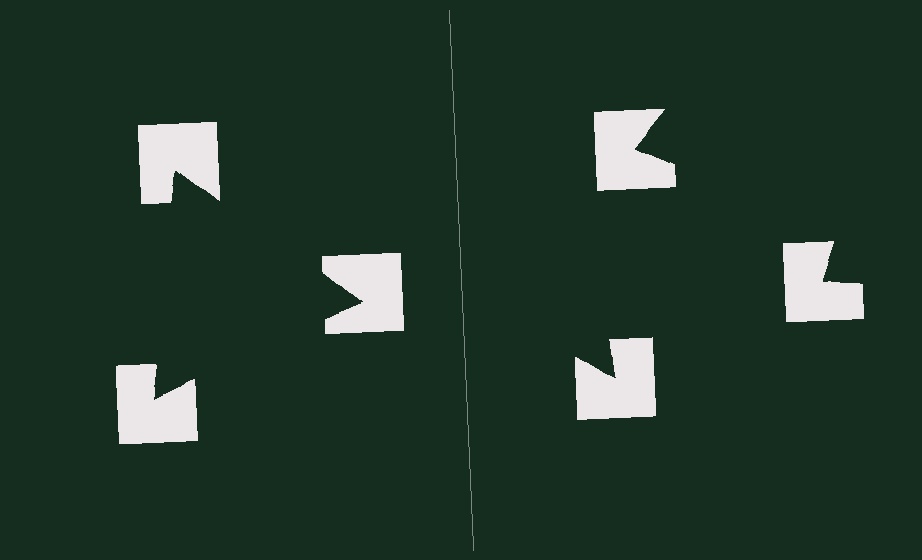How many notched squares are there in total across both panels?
6 — 3 on each side.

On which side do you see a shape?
An illusory triangle appears on the left side. On the right side the wedge cuts are rotated, so no coherent shape forms.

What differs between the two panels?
The notched squares are positioned identically on both sides; only the wedge orientations differ. On the left they align to a triangle; on the right they are misaligned.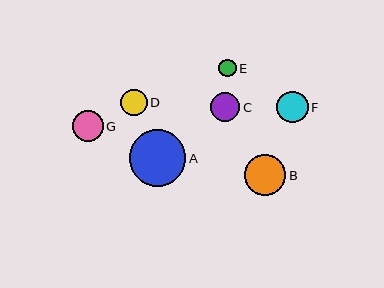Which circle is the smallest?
Circle E is the smallest with a size of approximately 17 pixels.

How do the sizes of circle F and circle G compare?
Circle F and circle G are approximately the same size.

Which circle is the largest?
Circle A is the largest with a size of approximately 57 pixels.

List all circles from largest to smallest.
From largest to smallest: A, B, F, G, C, D, E.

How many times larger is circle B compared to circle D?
Circle B is approximately 1.6 times the size of circle D.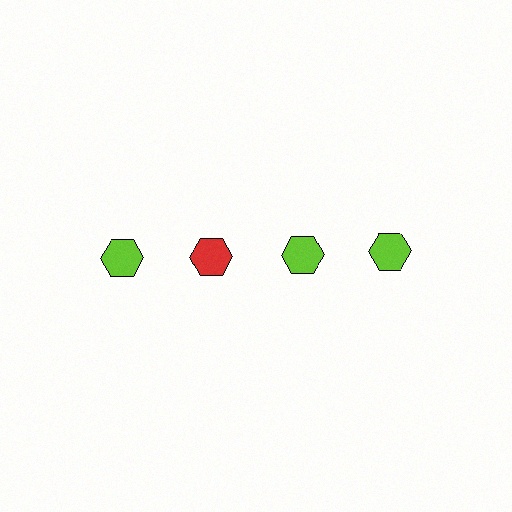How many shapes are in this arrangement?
There are 4 shapes arranged in a grid pattern.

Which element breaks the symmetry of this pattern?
The red hexagon in the top row, second from left column breaks the symmetry. All other shapes are lime hexagons.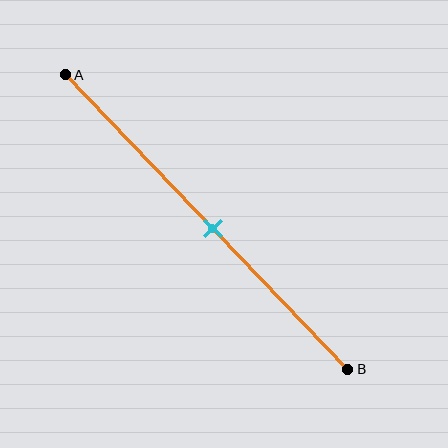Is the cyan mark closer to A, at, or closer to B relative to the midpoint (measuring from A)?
The cyan mark is approximately at the midpoint of segment AB.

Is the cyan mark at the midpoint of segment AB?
Yes, the mark is approximately at the midpoint.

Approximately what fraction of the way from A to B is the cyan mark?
The cyan mark is approximately 50% of the way from A to B.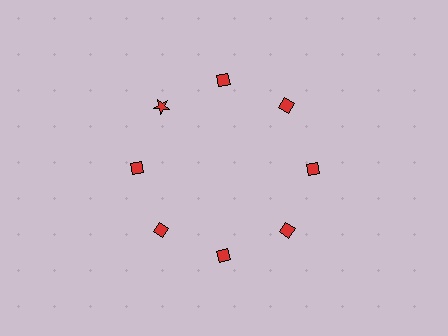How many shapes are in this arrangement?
There are 8 shapes arranged in a ring pattern.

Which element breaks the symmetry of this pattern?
The red star at roughly the 10 o'clock position breaks the symmetry. All other shapes are red diamonds.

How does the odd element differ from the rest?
It has a different shape: star instead of diamond.